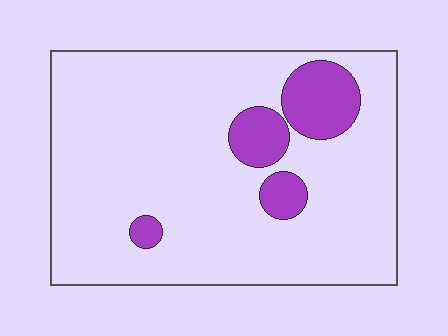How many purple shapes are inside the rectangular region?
4.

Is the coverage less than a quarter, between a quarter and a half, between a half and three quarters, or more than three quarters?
Less than a quarter.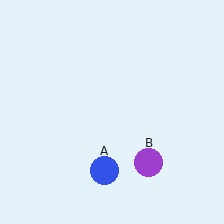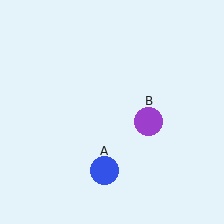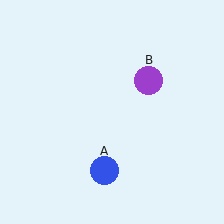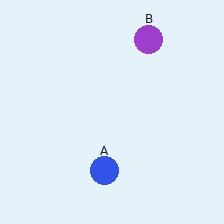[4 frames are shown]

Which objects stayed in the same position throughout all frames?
Blue circle (object A) remained stationary.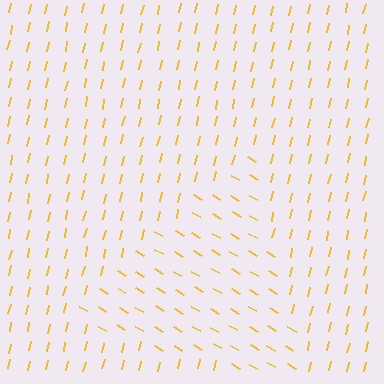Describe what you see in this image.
The image is filled with small yellow line segments. A triangle region in the image has lines oriented differently from the surrounding lines, creating a visible texture boundary.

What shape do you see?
I see a triangle.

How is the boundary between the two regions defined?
The boundary is defined purely by a change in line orientation (approximately 72 degrees difference). All lines are the same color and thickness.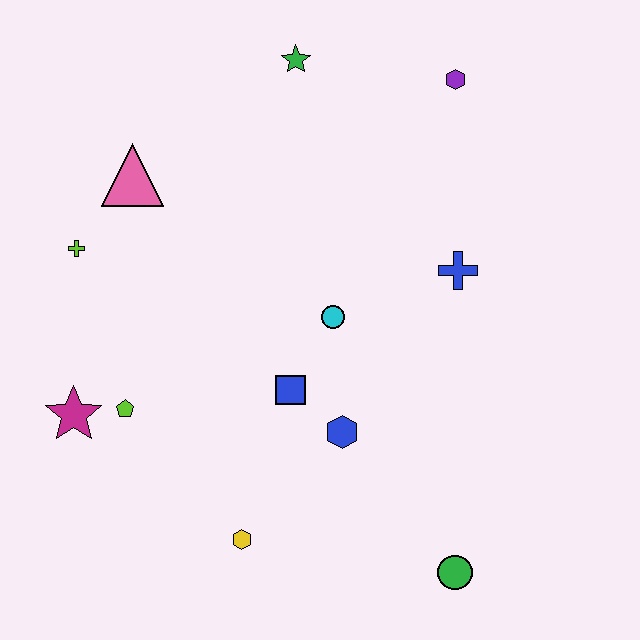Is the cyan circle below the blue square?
No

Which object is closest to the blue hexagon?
The blue square is closest to the blue hexagon.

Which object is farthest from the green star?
The green circle is farthest from the green star.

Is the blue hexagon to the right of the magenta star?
Yes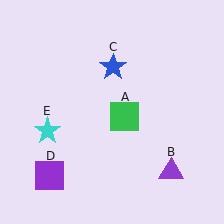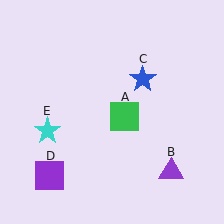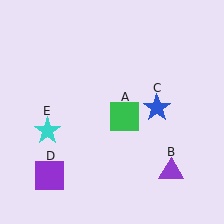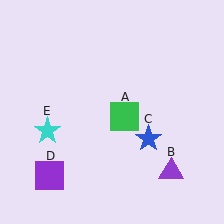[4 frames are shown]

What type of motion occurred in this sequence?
The blue star (object C) rotated clockwise around the center of the scene.